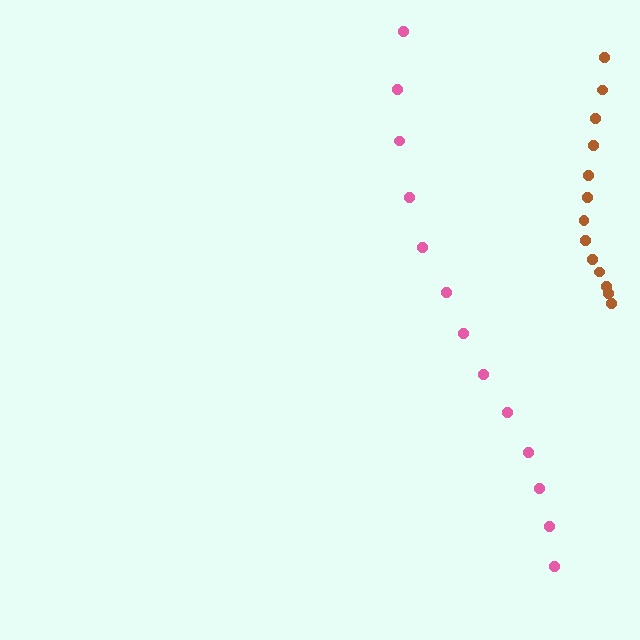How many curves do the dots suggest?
There are 2 distinct paths.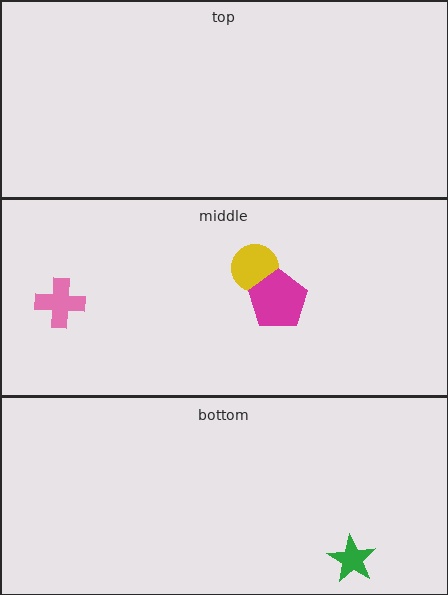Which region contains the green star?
The bottom region.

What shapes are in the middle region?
The yellow circle, the magenta pentagon, the pink cross.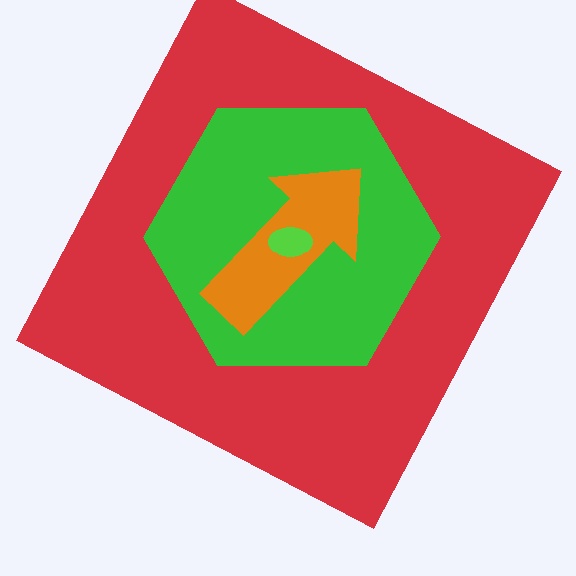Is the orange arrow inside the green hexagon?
Yes.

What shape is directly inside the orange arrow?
The lime ellipse.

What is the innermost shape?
The lime ellipse.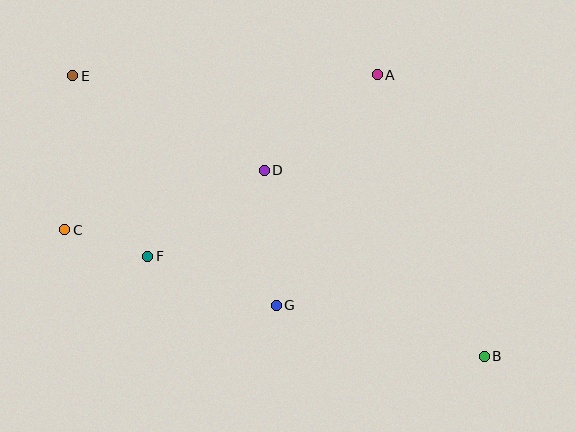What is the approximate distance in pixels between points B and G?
The distance between B and G is approximately 214 pixels.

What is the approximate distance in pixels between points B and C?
The distance between B and C is approximately 438 pixels.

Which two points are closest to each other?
Points C and F are closest to each other.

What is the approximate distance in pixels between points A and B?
The distance between A and B is approximately 301 pixels.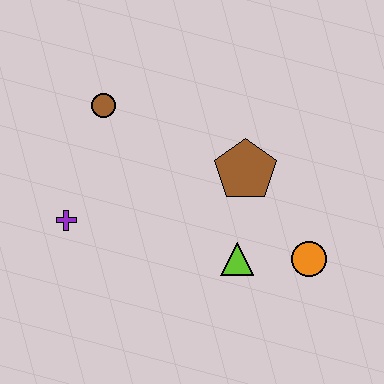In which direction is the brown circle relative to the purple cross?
The brown circle is above the purple cross.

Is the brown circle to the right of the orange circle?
No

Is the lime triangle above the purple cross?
No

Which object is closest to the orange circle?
The lime triangle is closest to the orange circle.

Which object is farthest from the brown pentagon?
The purple cross is farthest from the brown pentagon.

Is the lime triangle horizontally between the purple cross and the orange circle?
Yes